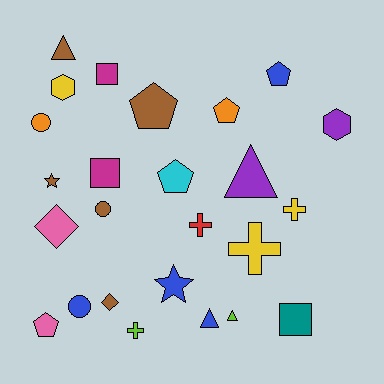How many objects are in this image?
There are 25 objects.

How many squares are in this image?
There are 3 squares.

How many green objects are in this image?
There are no green objects.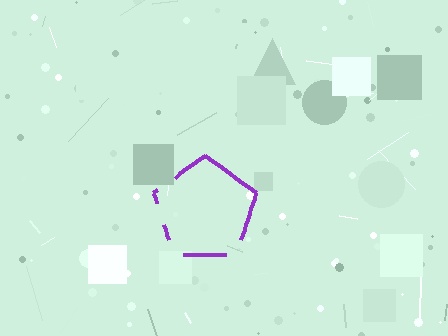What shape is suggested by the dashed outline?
The dashed outline suggests a pentagon.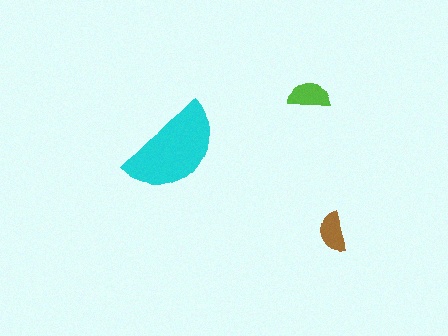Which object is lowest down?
The brown semicircle is bottommost.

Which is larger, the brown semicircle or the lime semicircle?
The lime one.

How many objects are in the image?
There are 3 objects in the image.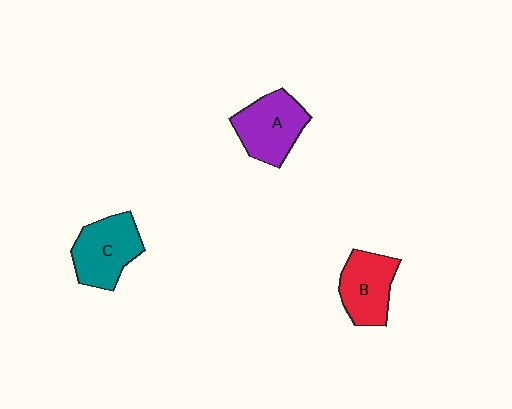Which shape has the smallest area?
Shape B (red).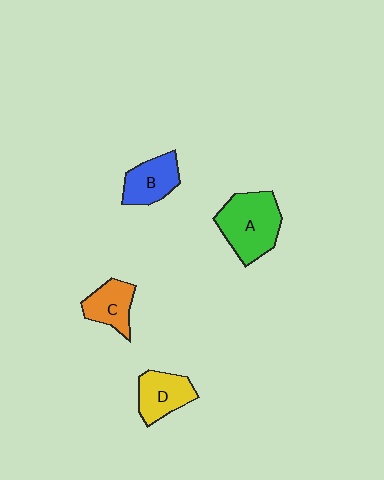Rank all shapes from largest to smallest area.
From largest to smallest: A (green), D (yellow), B (blue), C (orange).